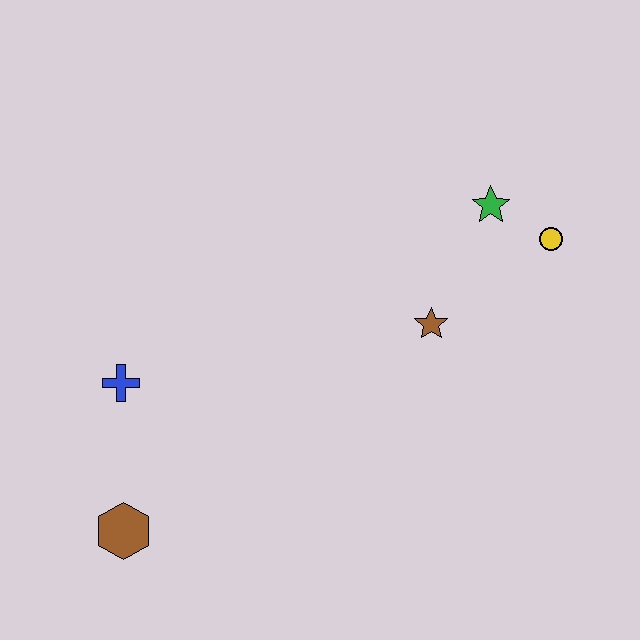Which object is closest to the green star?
The yellow circle is closest to the green star.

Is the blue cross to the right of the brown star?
No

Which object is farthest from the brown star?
The brown hexagon is farthest from the brown star.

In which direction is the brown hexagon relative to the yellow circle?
The brown hexagon is to the left of the yellow circle.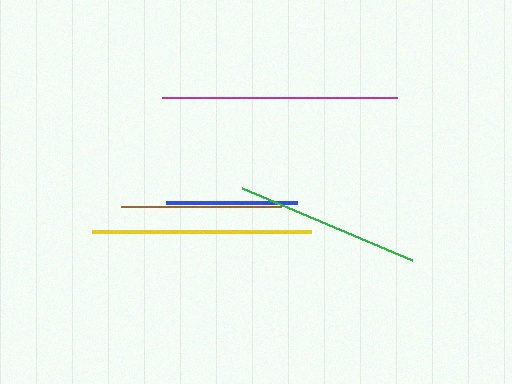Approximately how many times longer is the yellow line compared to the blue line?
The yellow line is approximately 1.7 times the length of the blue line.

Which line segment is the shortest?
The blue line is the shortest at approximately 131 pixels.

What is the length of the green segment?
The green segment is approximately 185 pixels long.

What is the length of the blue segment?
The blue segment is approximately 131 pixels long.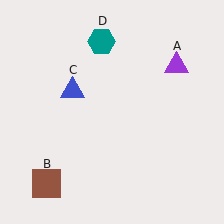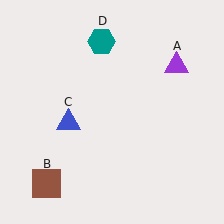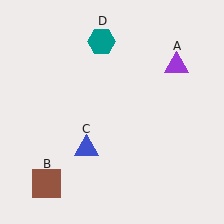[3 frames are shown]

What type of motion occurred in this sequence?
The blue triangle (object C) rotated counterclockwise around the center of the scene.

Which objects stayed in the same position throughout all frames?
Purple triangle (object A) and brown square (object B) and teal hexagon (object D) remained stationary.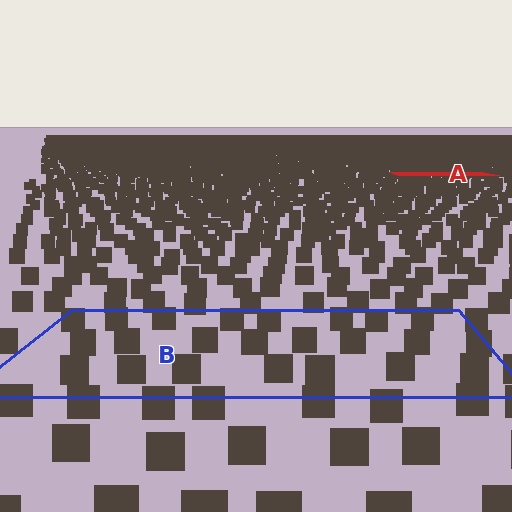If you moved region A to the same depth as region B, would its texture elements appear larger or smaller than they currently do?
They would appear larger. At a closer depth, the same texture elements are projected at a bigger on-screen size.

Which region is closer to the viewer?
Region B is closer. The texture elements there are larger and more spread out.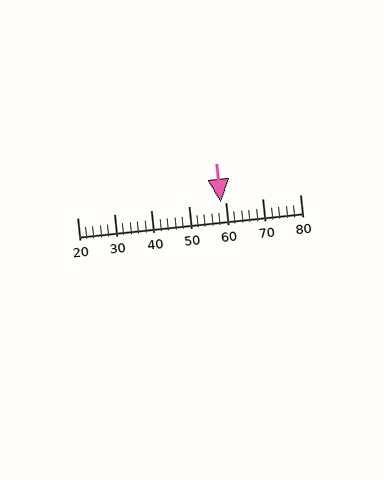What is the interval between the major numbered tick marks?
The major tick marks are spaced 10 units apart.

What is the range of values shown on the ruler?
The ruler shows values from 20 to 80.